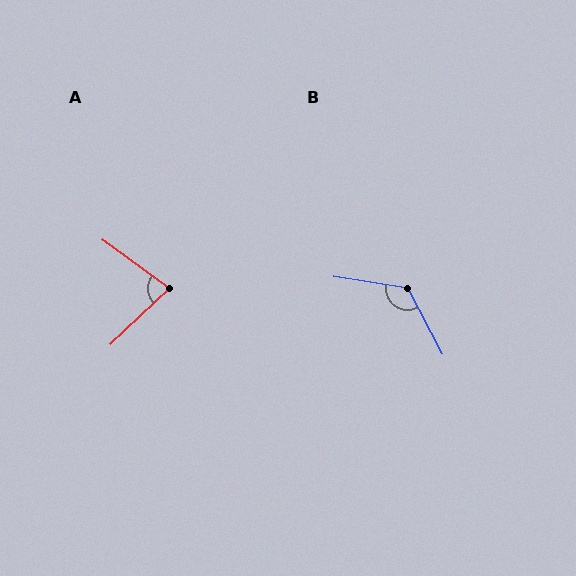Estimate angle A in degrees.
Approximately 80 degrees.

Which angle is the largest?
B, at approximately 127 degrees.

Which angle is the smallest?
A, at approximately 80 degrees.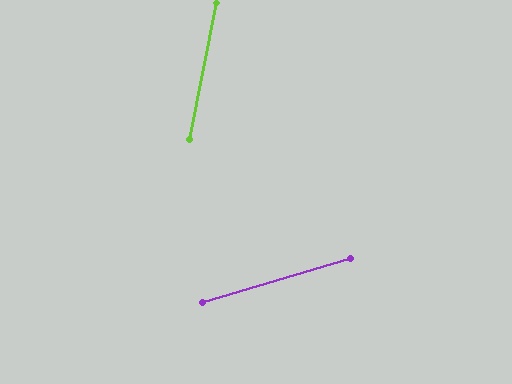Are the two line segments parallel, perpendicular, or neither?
Neither parallel nor perpendicular — they differ by about 62°.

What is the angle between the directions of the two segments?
Approximately 62 degrees.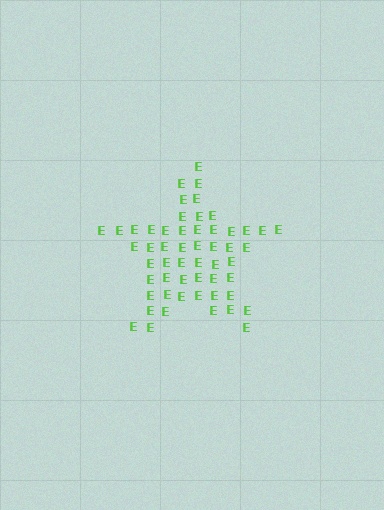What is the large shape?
The large shape is a star.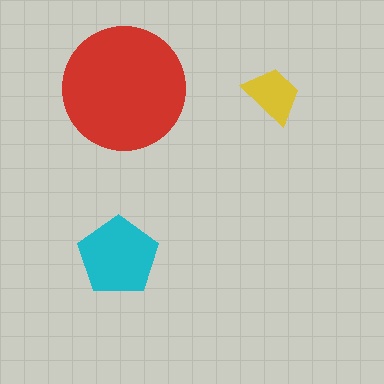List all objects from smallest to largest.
The yellow trapezoid, the cyan pentagon, the red circle.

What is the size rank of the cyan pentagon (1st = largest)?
2nd.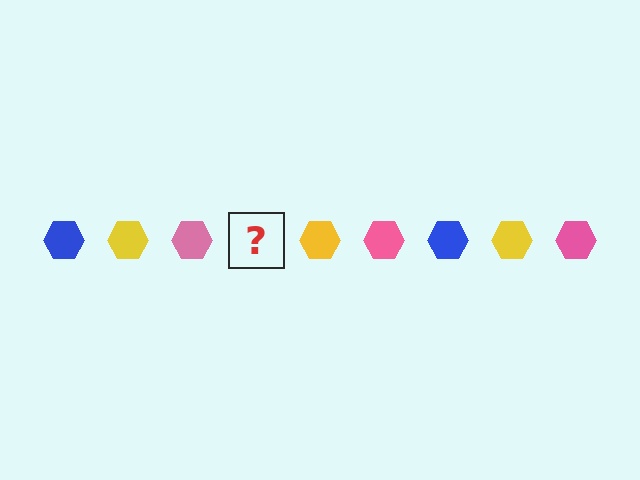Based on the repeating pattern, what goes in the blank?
The blank should be a blue hexagon.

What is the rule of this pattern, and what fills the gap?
The rule is that the pattern cycles through blue, yellow, pink hexagons. The gap should be filled with a blue hexagon.